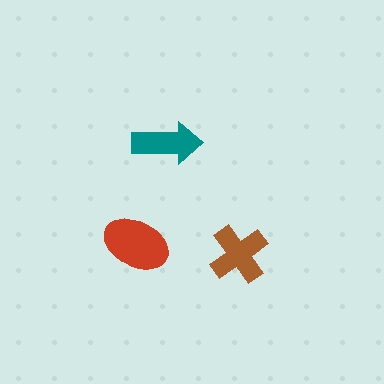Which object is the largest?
The red ellipse.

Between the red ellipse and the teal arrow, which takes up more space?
The red ellipse.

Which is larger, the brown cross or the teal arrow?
The brown cross.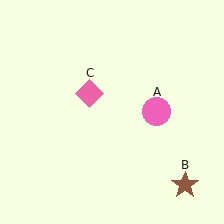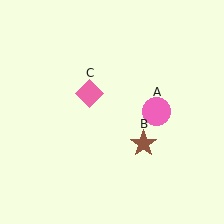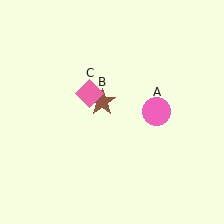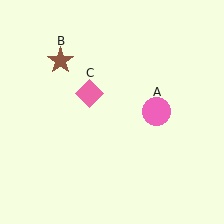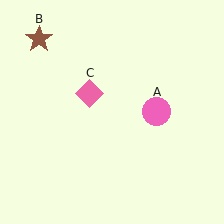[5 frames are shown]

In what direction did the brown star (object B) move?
The brown star (object B) moved up and to the left.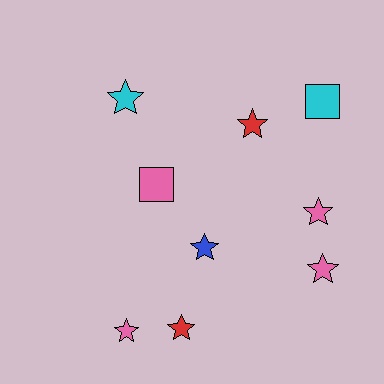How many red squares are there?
There are no red squares.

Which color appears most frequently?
Pink, with 4 objects.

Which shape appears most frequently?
Star, with 7 objects.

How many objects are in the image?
There are 9 objects.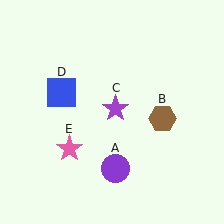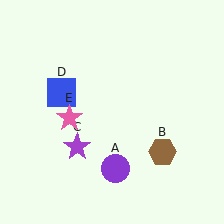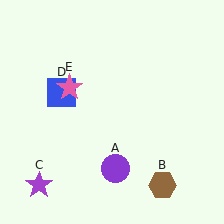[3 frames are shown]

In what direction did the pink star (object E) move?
The pink star (object E) moved up.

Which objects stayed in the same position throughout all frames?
Purple circle (object A) and blue square (object D) remained stationary.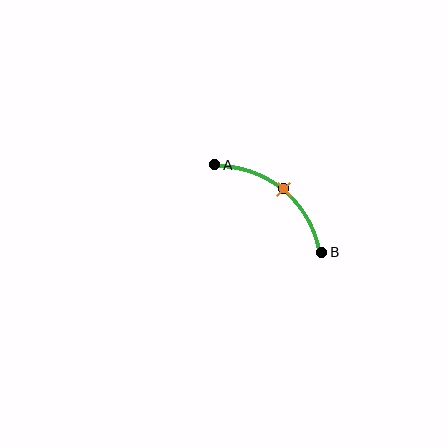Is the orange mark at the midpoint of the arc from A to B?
Yes. The orange mark lies on the arc at equal arc-length from both A and B — it is the arc midpoint.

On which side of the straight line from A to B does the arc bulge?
The arc bulges above and to the right of the straight line connecting A and B.